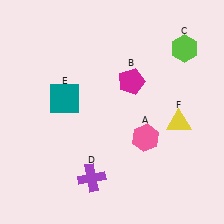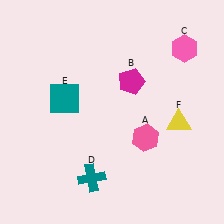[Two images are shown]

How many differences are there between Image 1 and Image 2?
There are 2 differences between the two images.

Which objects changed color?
C changed from lime to pink. D changed from purple to teal.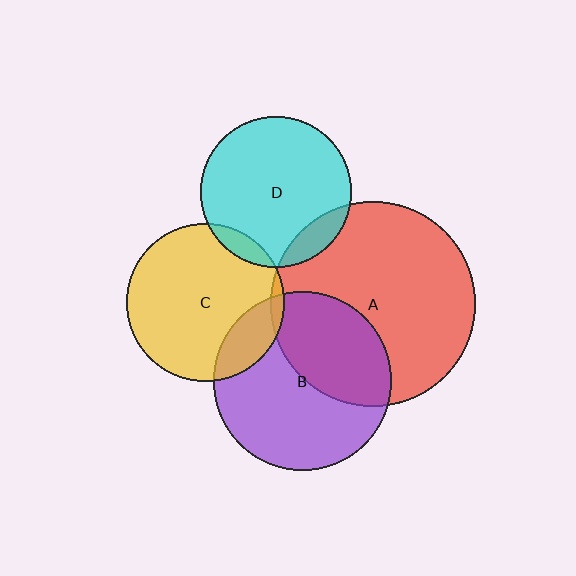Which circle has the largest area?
Circle A (red).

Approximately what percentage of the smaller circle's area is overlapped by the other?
Approximately 5%.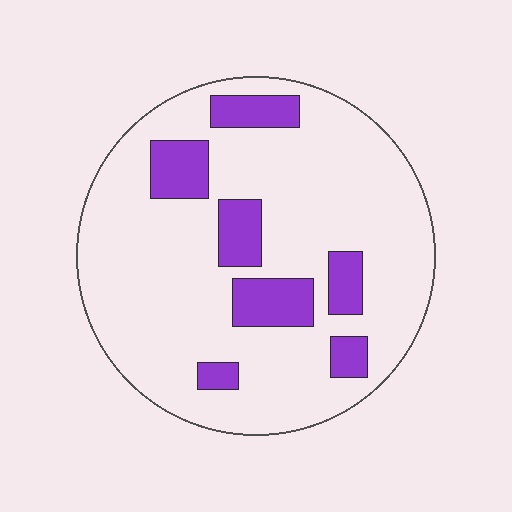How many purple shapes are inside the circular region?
7.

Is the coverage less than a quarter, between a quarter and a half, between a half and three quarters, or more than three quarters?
Less than a quarter.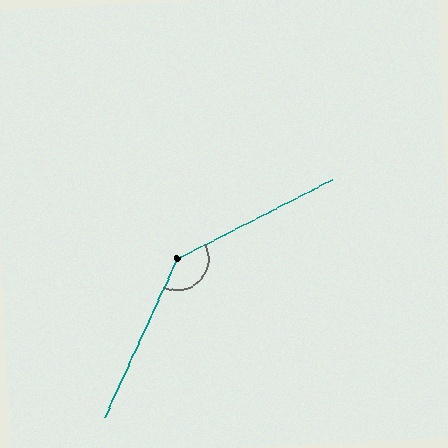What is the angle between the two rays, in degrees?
Approximately 142 degrees.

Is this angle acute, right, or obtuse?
It is obtuse.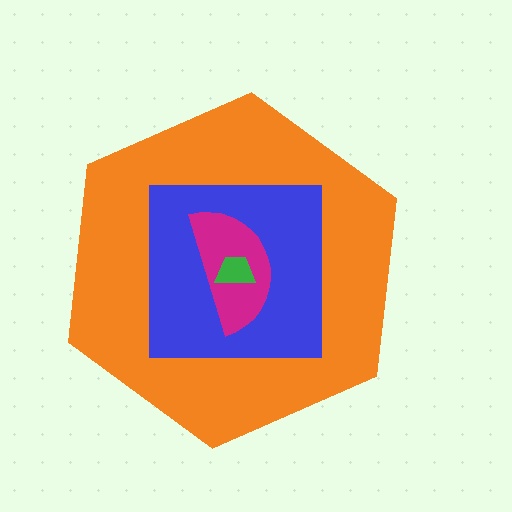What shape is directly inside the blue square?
The magenta semicircle.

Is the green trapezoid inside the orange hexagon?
Yes.